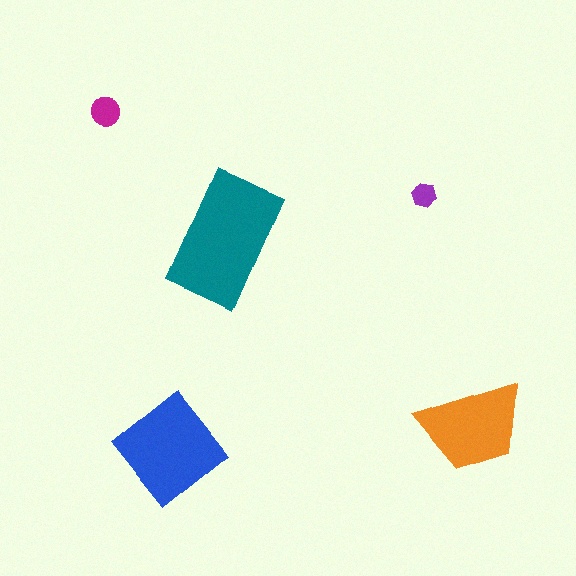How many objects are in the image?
There are 5 objects in the image.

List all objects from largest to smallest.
The teal rectangle, the blue diamond, the orange trapezoid, the magenta circle, the purple hexagon.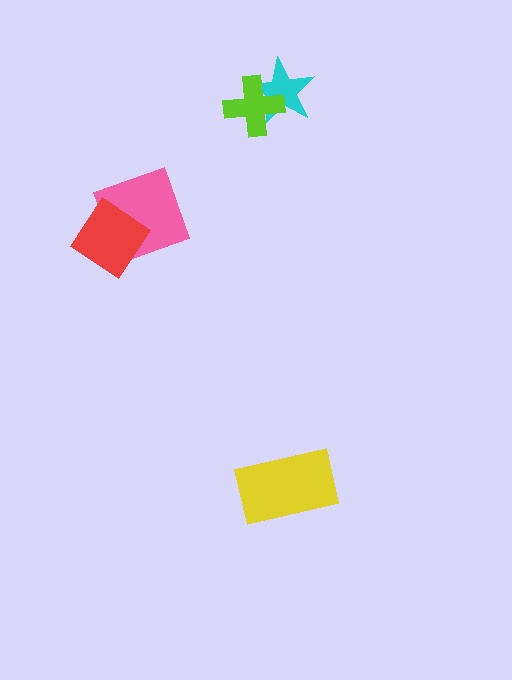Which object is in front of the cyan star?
The lime cross is in front of the cyan star.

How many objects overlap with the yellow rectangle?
0 objects overlap with the yellow rectangle.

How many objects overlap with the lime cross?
1 object overlaps with the lime cross.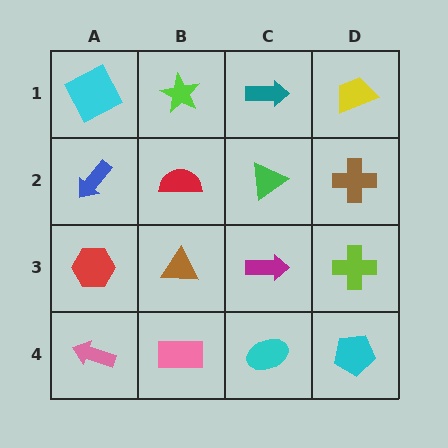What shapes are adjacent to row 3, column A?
A blue arrow (row 2, column A), a pink arrow (row 4, column A), a brown triangle (row 3, column B).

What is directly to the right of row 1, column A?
A lime star.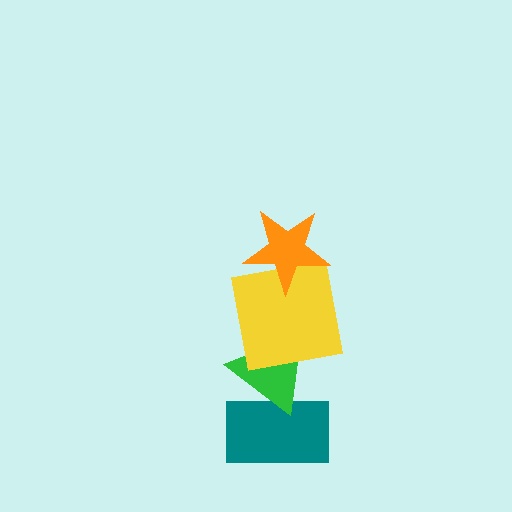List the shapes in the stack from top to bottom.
From top to bottom: the orange star, the yellow square, the green triangle, the teal rectangle.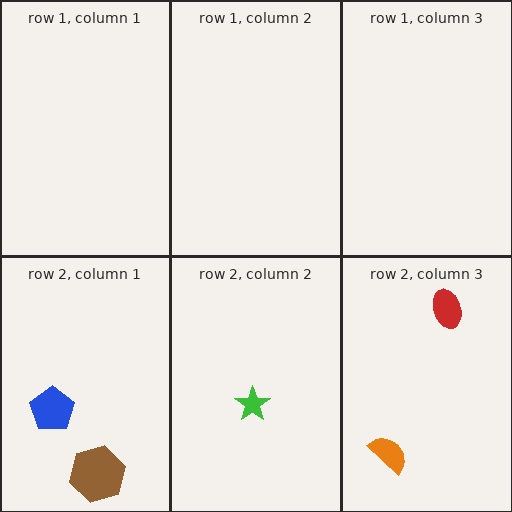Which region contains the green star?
The row 2, column 2 region.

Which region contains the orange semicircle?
The row 2, column 3 region.